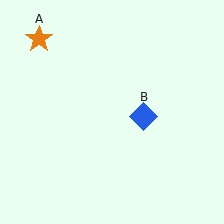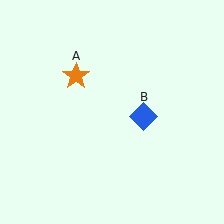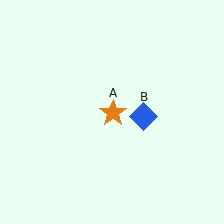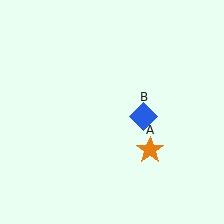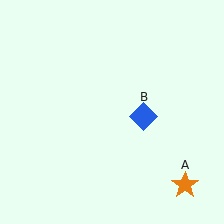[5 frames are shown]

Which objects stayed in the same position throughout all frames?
Blue diamond (object B) remained stationary.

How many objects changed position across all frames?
1 object changed position: orange star (object A).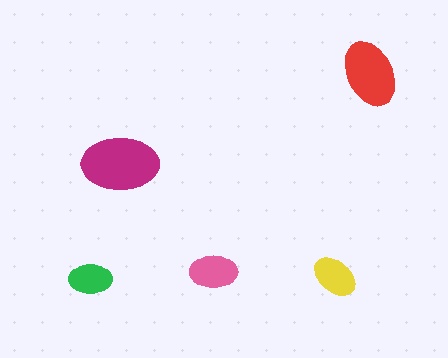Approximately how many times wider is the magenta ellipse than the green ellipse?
About 2 times wider.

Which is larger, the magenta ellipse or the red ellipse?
The magenta one.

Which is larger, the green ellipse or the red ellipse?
The red one.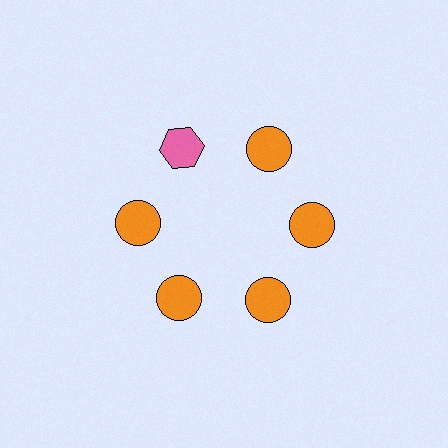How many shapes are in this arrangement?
There are 6 shapes arranged in a ring pattern.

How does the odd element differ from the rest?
It differs in both color (pink instead of orange) and shape (hexagon instead of circle).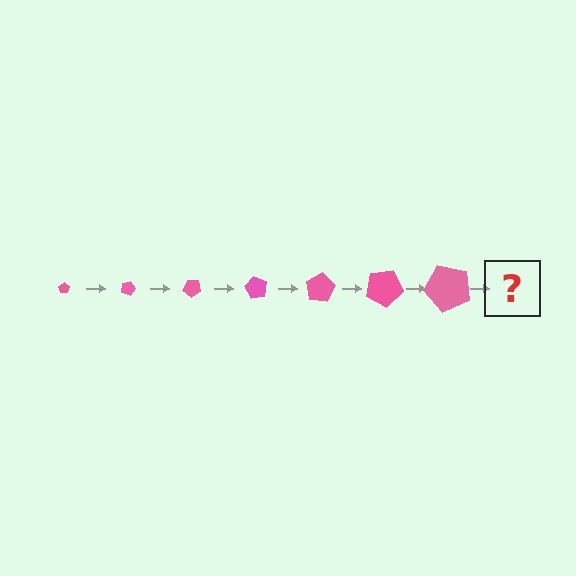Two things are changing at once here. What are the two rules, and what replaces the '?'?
The two rules are that the pentagon grows larger each step and it rotates 20 degrees each step. The '?' should be a pentagon, larger than the previous one and rotated 140 degrees from the start.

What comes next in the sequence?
The next element should be a pentagon, larger than the previous one and rotated 140 degrees from the start.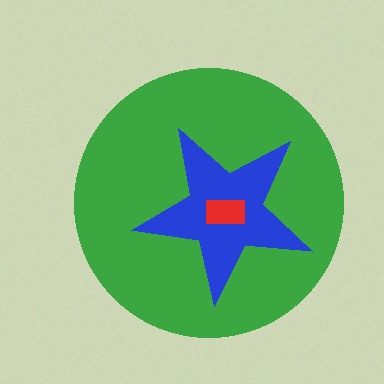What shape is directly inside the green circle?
The blue star.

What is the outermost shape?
The green circle.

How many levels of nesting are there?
3.